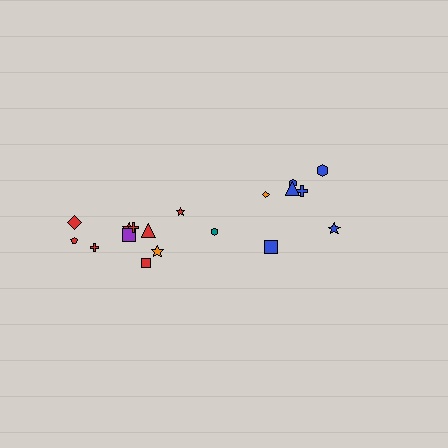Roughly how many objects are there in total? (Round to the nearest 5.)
Roughly 20 objects in total.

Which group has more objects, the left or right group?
The left group.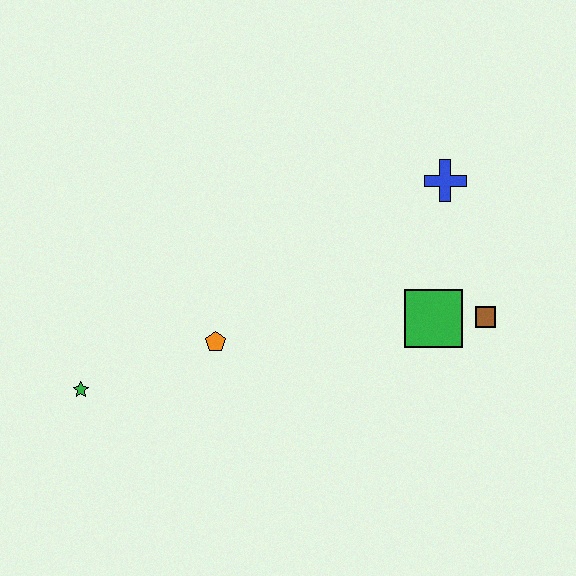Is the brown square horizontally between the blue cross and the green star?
No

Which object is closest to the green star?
The orange pentagon is closest to the green star.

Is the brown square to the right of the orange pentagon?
Yes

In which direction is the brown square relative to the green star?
The brown square is to the right of the green star.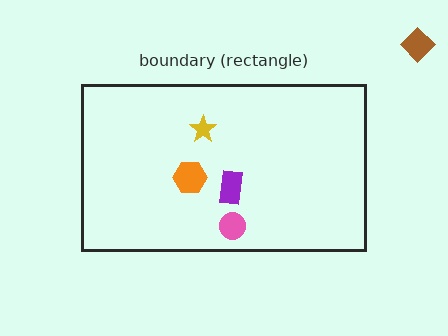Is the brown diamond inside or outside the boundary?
Outside.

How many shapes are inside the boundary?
4 inside, 1 outside.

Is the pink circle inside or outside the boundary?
Inside.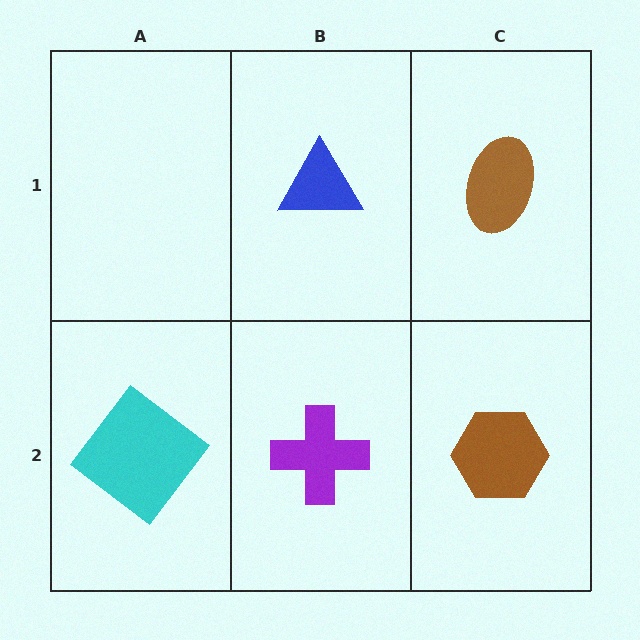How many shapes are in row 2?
3 shapes.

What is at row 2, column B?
A purple cross.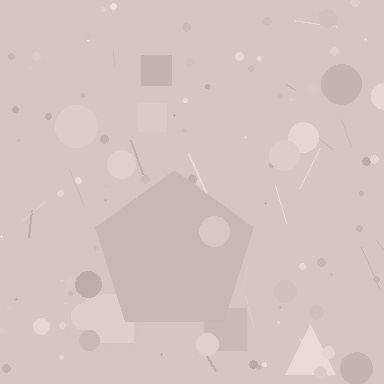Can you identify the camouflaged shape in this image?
The camouflaged shape is a pentagon.